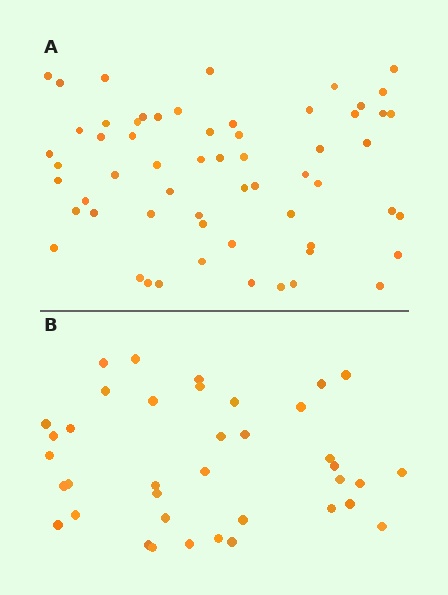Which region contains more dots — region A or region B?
Region A (the top region) has more dots.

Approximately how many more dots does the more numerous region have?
Region A has approximately 20 more dots than region B.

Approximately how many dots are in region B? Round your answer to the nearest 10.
About 40 dots. (The exact count is 38, which rounds to 40.)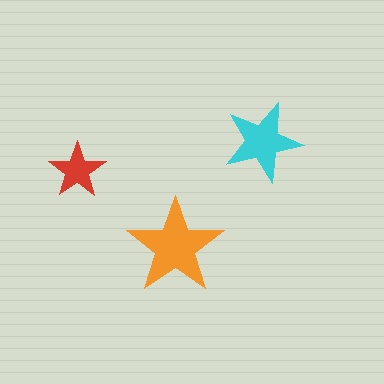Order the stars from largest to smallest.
the orange one, the cyan one, the red one.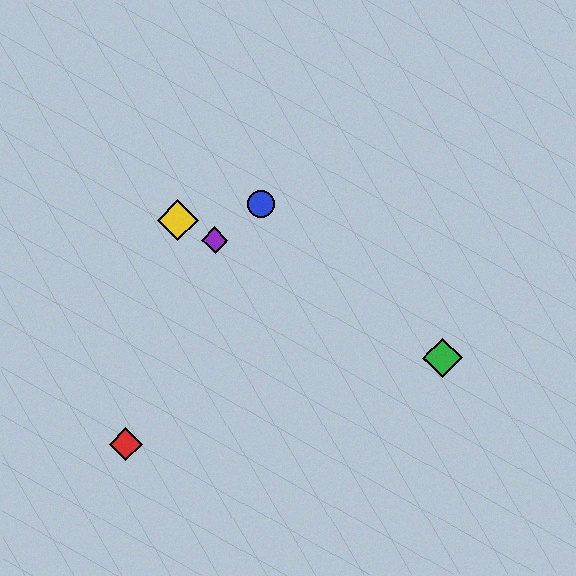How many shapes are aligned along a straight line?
3 shapes (the green diamond, the yellow diamond, the purple diamond) are aligned along a straight line.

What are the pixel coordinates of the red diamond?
The red diamond is at (126, 444).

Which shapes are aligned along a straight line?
The green diamond, the yellow diamond, the purple diamond are aligned along a straight line.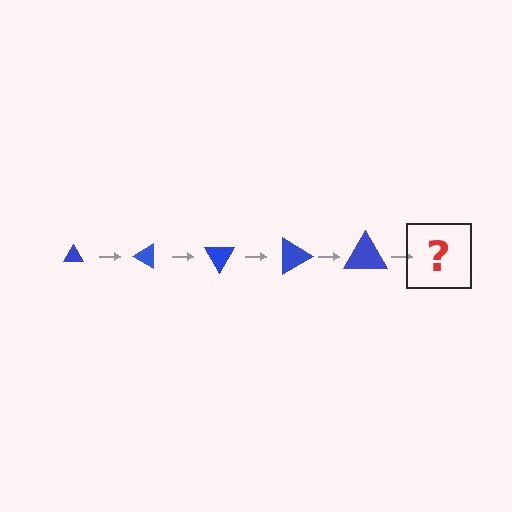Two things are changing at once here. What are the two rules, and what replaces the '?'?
The two rules are that the triangle grows larger each step and it rotates 30 degrees each step. The '?' should be a triangle, larger than the previous one and rotated 150 degrees from the start.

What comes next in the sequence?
The next element should be a triangle, larger than the previous one and rotated 150 degrees from the start.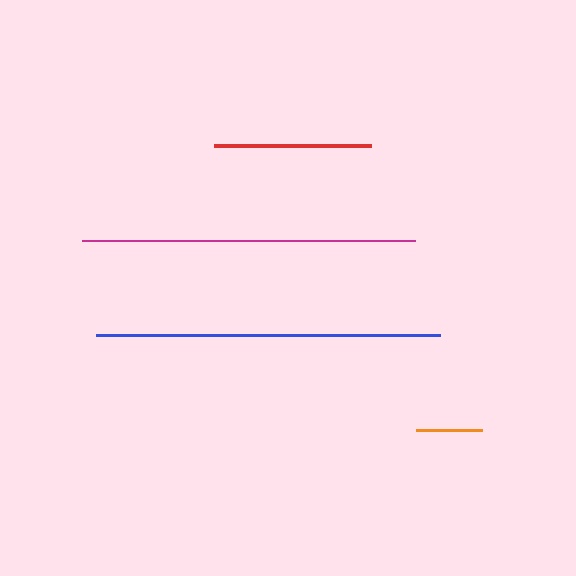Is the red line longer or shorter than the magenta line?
The magenta line is longer than the red line.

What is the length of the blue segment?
The blue segment is approximately 344 pixels long.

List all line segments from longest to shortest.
From longest to shortest: blue, magenta, red, orange.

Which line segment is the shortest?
The orange line is the shortest at approximately 67 pixels.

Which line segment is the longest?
The blue line is the longest at approximately 344 pixels.